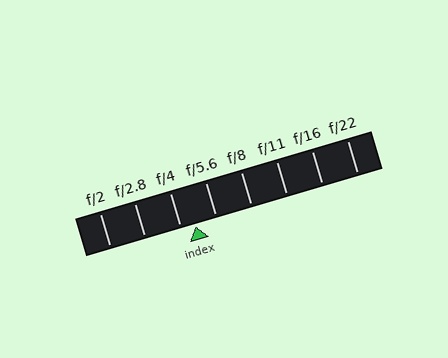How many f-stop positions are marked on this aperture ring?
There are 8 f-stop positions marked.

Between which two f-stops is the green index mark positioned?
The index mark is between f/4 and f/5.6.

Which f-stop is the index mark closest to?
The index mark is closest to f/4.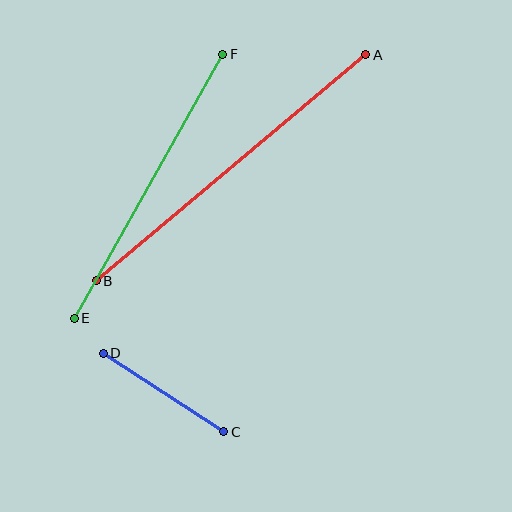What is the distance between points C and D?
The distance is approximately 144 pixels.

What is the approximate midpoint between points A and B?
The midpoint is at approximately (231, 168) pixels.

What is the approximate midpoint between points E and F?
The midpoint is at approximately (149, 186) pixels.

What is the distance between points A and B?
The distance is approximately 352 pixels.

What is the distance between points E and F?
The distance is approximately 303 pixels.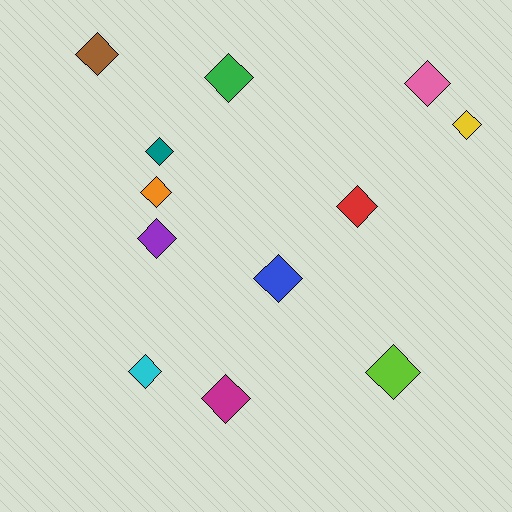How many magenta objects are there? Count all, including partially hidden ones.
There is 1 magenta object.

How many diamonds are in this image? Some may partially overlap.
There are 12 diamonds.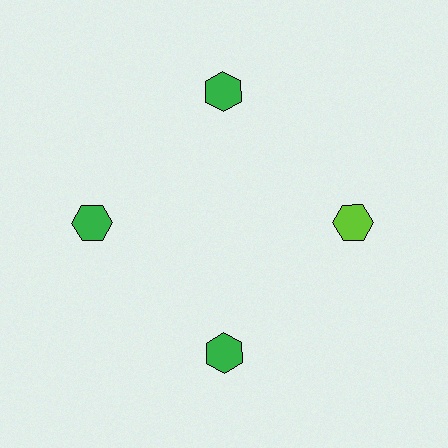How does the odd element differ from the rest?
It has a different color: lime instead of green.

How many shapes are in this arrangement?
There are 4 shapes arranged in a ring pattern.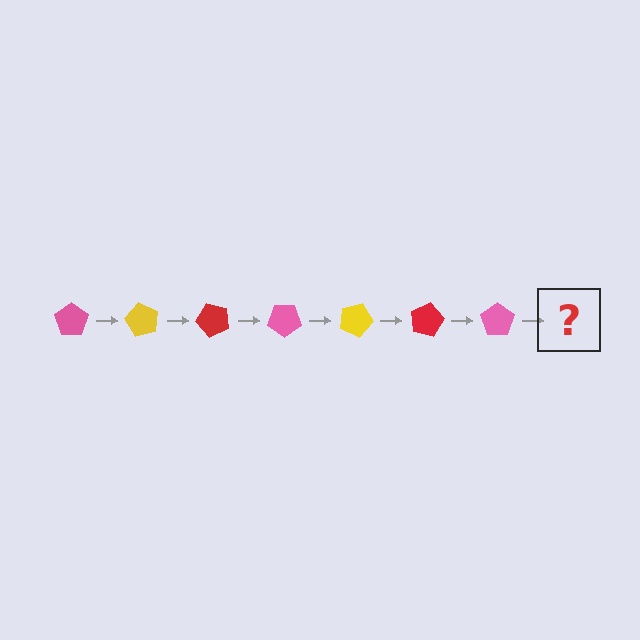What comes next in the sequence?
The next element should be a yellow pentagon, rotated 420 degrees from the start.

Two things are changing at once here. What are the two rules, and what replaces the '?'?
The two rules are that it rotates 60 degrees each step and the color cycles through pink, yellow, and red. The '?' should be a yellow pentagon, rotated 420 degrees from the start.